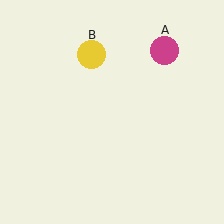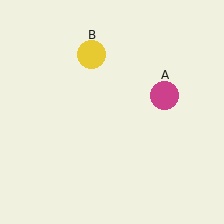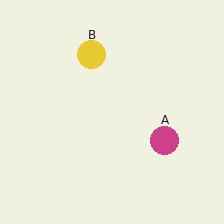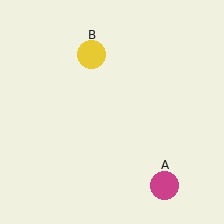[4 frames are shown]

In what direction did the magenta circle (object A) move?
The magenta circle (object A) moved down.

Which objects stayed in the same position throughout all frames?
Yellow circle (object B) remained stationary.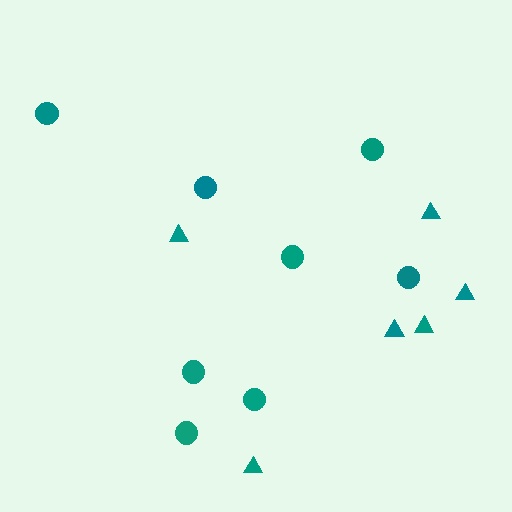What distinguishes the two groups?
There are 2 groups: one group of circles (8) and one group of triangles (6).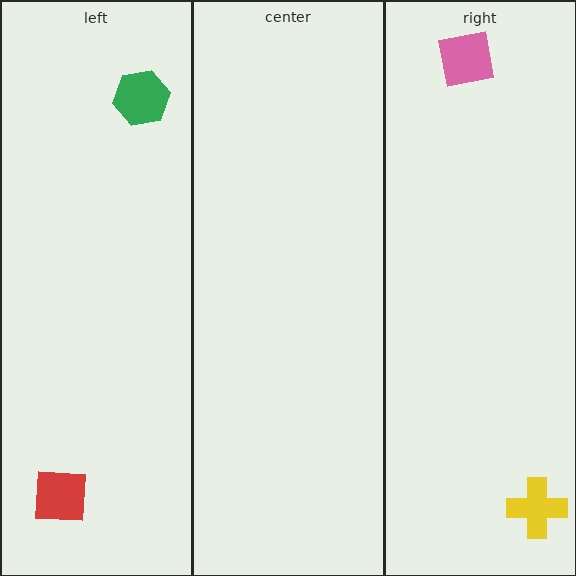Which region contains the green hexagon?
The left region.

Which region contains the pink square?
The right region.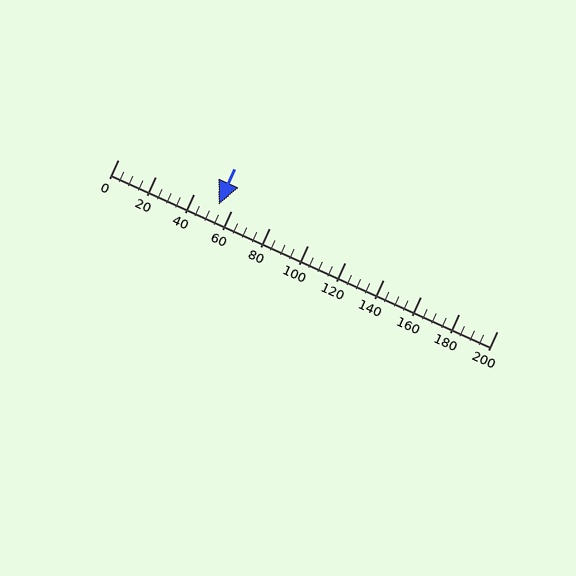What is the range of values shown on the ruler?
The ruler shows values from 0 to 200.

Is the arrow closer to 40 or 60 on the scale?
The arrow is closer to 60.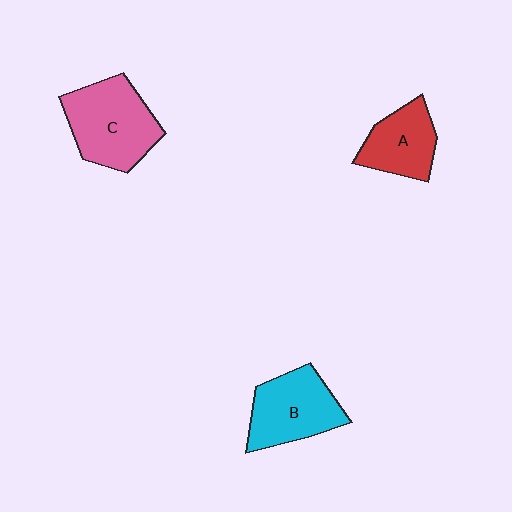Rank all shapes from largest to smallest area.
From largest to smallest: C (pink), B (cyan), A (red).